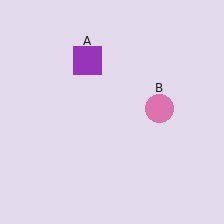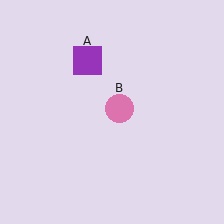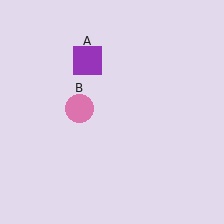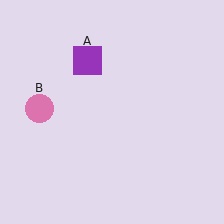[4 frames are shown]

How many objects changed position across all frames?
1 object changed position: pink circle (object B).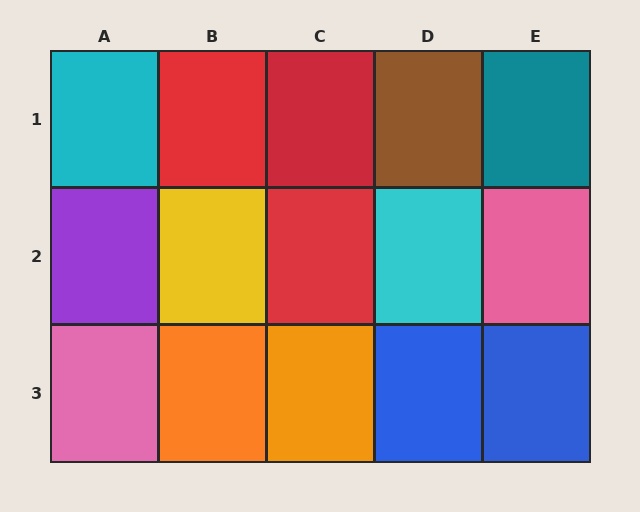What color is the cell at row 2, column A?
Purple.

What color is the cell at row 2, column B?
Yellow.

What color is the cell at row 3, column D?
Blue.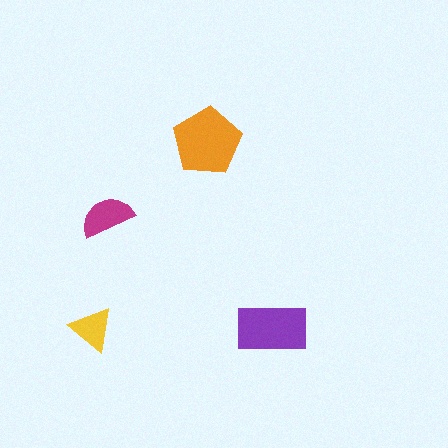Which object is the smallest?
The yellow triangle.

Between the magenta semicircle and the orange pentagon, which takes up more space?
The orange pentagon.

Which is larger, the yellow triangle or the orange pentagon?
The orange pentagon.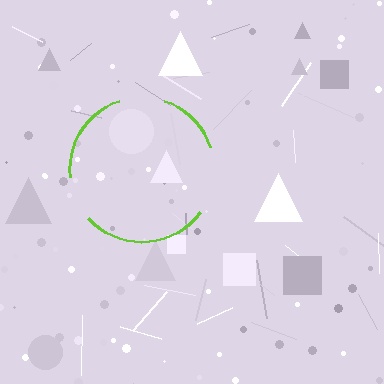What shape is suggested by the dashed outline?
The dashed outline suggests a circle.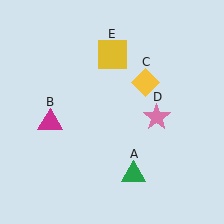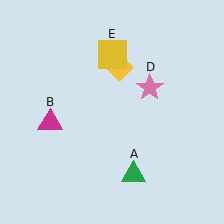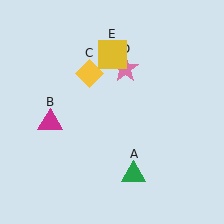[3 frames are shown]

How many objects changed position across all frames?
2 objects changed position: yellow diamond (object C), pink star (object D).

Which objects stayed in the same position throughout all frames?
Green triangle (object A) and magenta triangle (object B) and yellow square (object E) remained stationary.